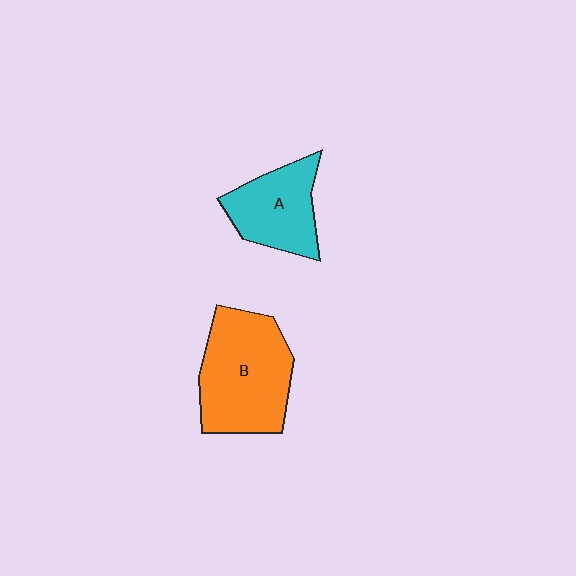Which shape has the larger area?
Shape B (orange).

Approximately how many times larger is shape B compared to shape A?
Approximately 1.5 times.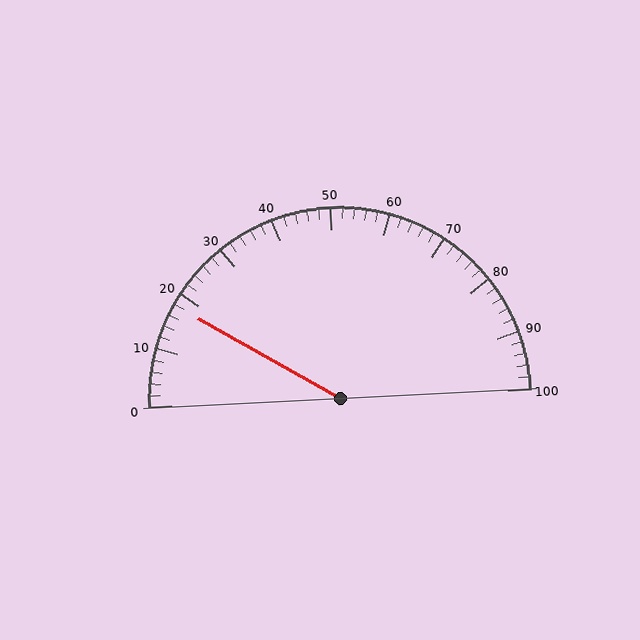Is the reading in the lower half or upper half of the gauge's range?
The reading is in the lower half of the range (0 to 100).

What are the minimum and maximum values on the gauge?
The gauge ranges from 0 to 100.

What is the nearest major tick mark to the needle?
The nearest major tick mark is 20.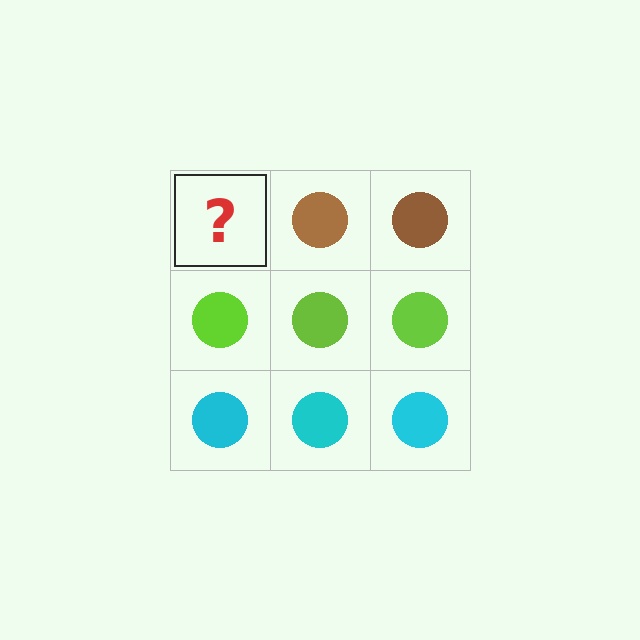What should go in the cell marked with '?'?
The missing cell should contain a brown circle.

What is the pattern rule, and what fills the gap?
The rule is that each row has a consistent color. The gap should be filled with a brown circle.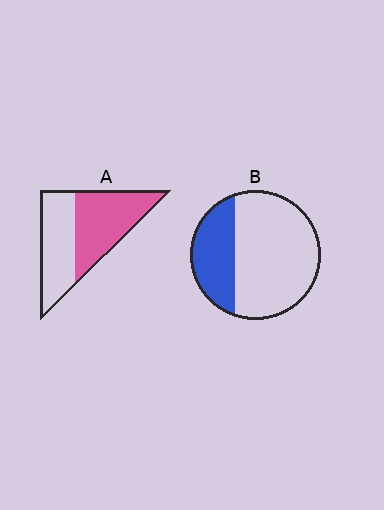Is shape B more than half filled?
No.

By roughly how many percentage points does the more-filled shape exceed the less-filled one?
By roughly 25 percentage points (A over B).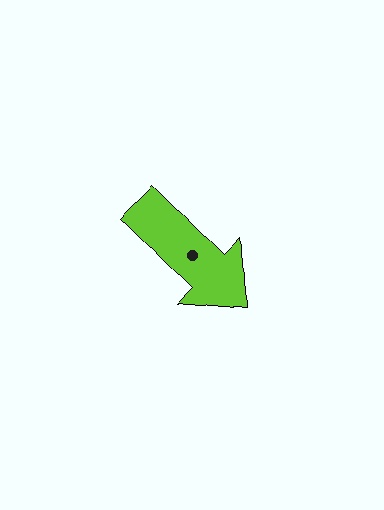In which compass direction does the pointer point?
Southeast.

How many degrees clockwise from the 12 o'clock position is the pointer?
Approximately 135 degrees.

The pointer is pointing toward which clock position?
Roughly 5 o'clock.